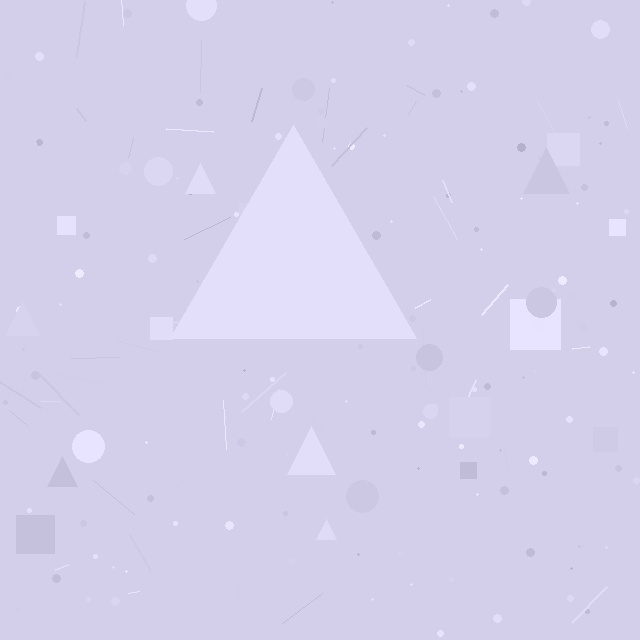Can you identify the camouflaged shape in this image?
The camouflaged shape is a triangle.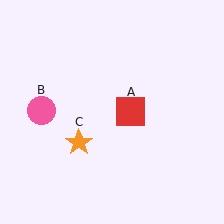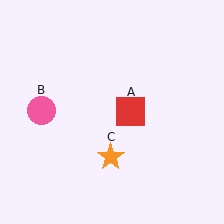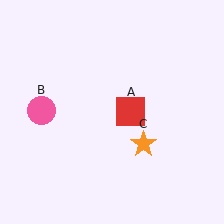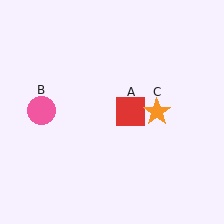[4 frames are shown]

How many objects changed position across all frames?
1 object changed position: orange star (object C).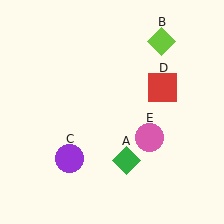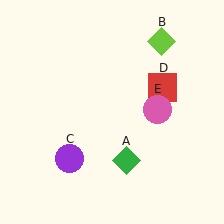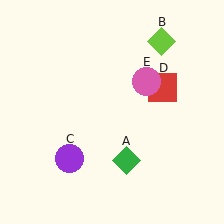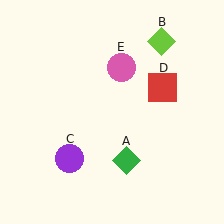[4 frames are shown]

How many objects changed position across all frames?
1 object changed position: pink circle (object E).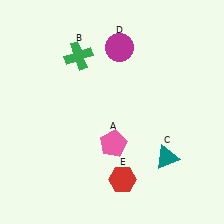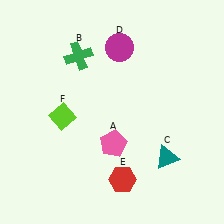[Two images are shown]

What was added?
A lime diamond (F) was added in Image 2.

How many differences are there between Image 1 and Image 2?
There is 1 difference between the two images.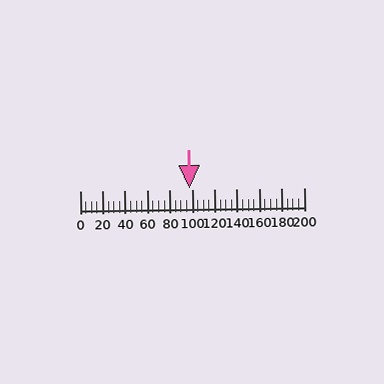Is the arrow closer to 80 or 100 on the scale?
The arrow is closer to 100.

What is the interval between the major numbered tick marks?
The major tick marks are spaced 20 units apart.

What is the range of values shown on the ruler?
The ruler shows values from 0 to 200.